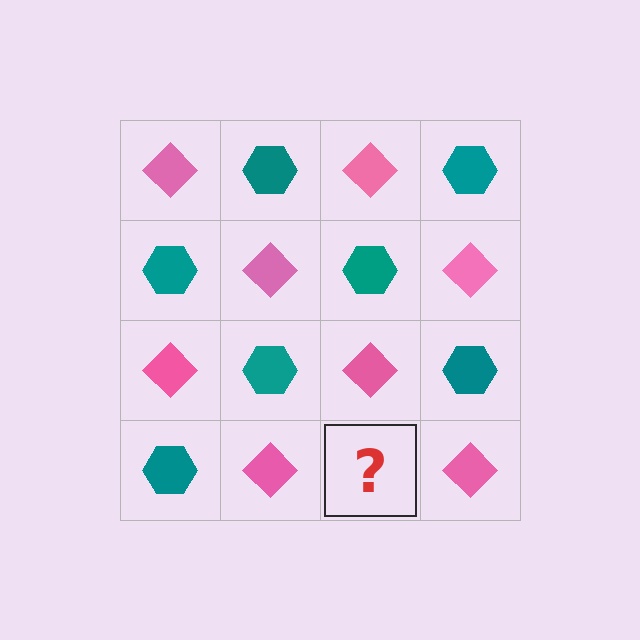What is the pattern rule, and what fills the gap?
The rule is that it alternates pink diamond and teal hexagon in a checkerboard pattern. The gap should be filled with a teal hexagon.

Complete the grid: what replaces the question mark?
The question mark should be replaced with a teal hexagon.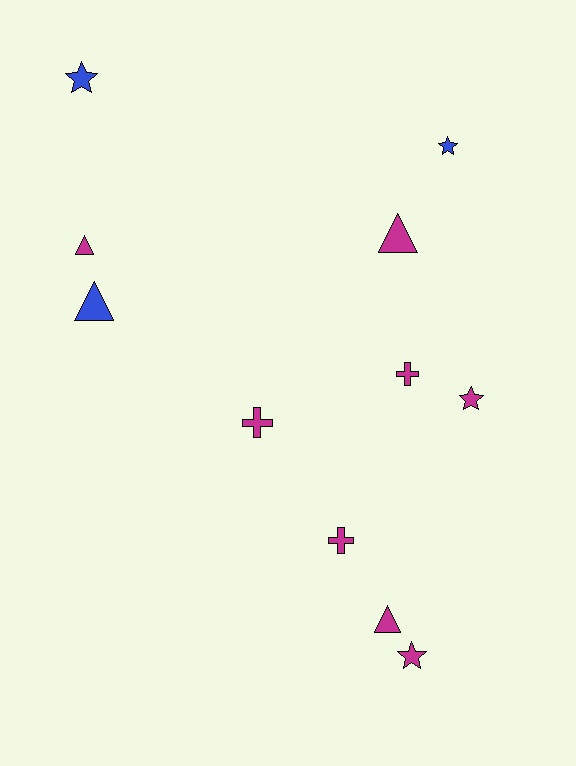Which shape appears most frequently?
Triangle, with 4 objects.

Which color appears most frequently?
Magenta, with 8 objects.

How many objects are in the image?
There are 11 objects.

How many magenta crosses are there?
There are 3 magenta crosses.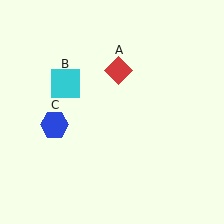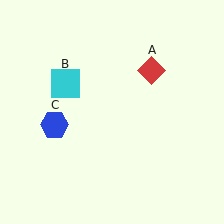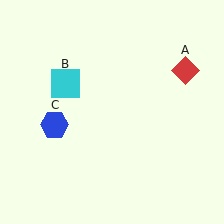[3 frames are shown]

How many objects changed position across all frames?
1 object changed position: red diamond (object A).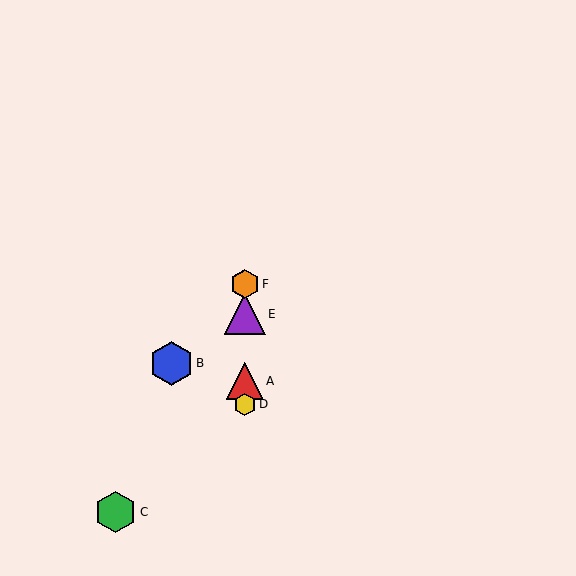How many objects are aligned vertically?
4 objects (A, D, E, F) are aligned vertically.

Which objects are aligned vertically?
Objects A, D, E, F are aligned vertically.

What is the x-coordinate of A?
Object A is at x≈245.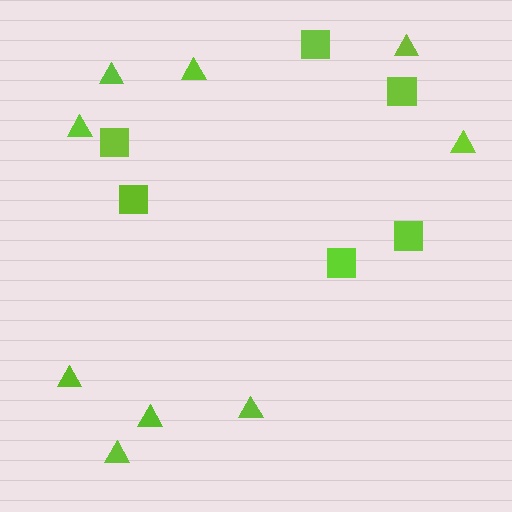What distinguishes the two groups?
There are 2 groups: one group of squares (6) and one group of triangles (9).